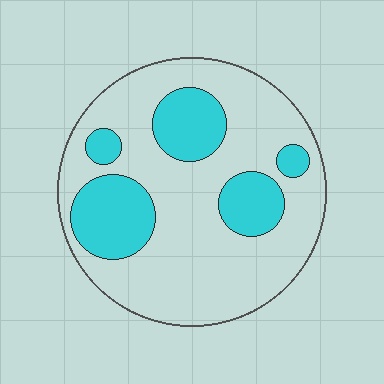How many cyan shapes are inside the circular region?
5.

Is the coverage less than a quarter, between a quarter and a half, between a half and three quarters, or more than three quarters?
Between a quarter and a half.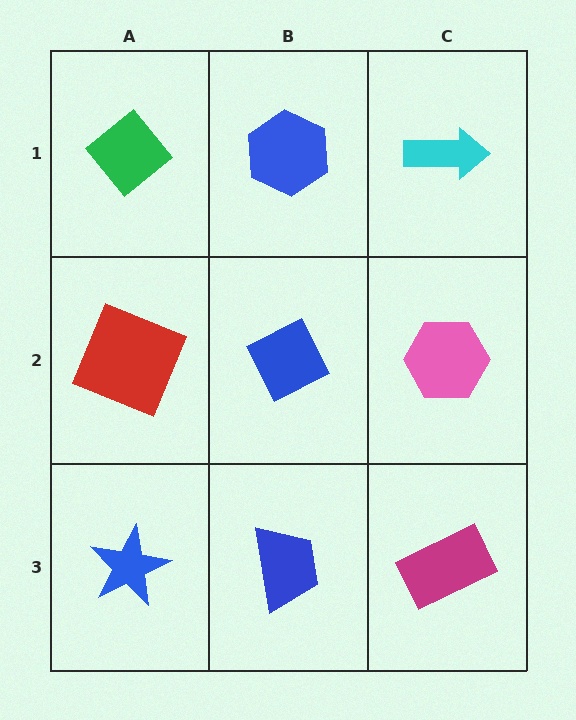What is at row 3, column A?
A blue star.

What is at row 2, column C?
A pink hexagon.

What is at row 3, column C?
A magenta rectangle.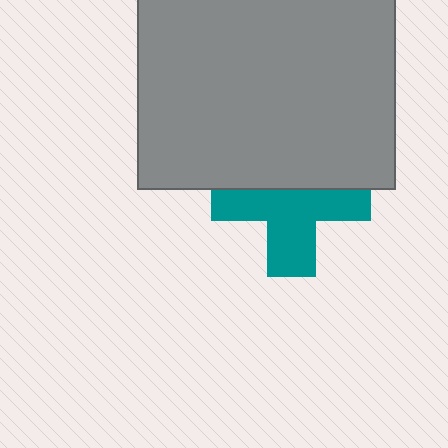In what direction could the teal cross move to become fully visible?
The teal cross could move down. That would shift it out from behind the gray rectangle entirely.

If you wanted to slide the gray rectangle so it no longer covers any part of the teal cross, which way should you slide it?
Slide it up — that is the most direct way to separate the two shapes.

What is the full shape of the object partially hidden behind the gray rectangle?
The partially hidden object is a teal cross.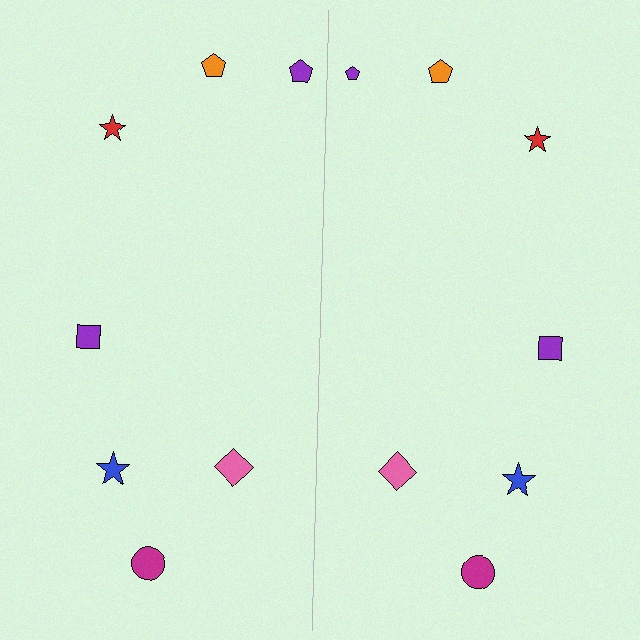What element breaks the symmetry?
The purple pentagon on the right side has a different size than its mirror counterpart.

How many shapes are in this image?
There are 14 shapes in this image.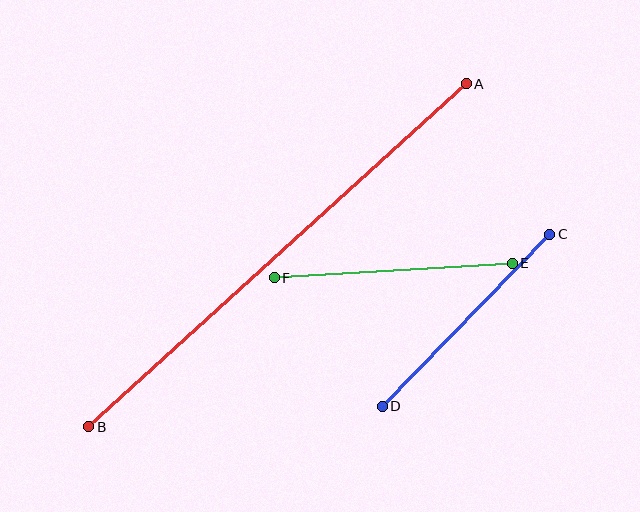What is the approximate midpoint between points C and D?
The midpoint is at approximately (466, 320) pixels.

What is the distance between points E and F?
The distance is approximately 238 pixels.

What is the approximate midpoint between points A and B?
The midpoint is at approximately (278, 255) pixels.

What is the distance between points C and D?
The distance is approximately 240 pixels.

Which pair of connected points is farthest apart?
Points A and B are farthest apart.